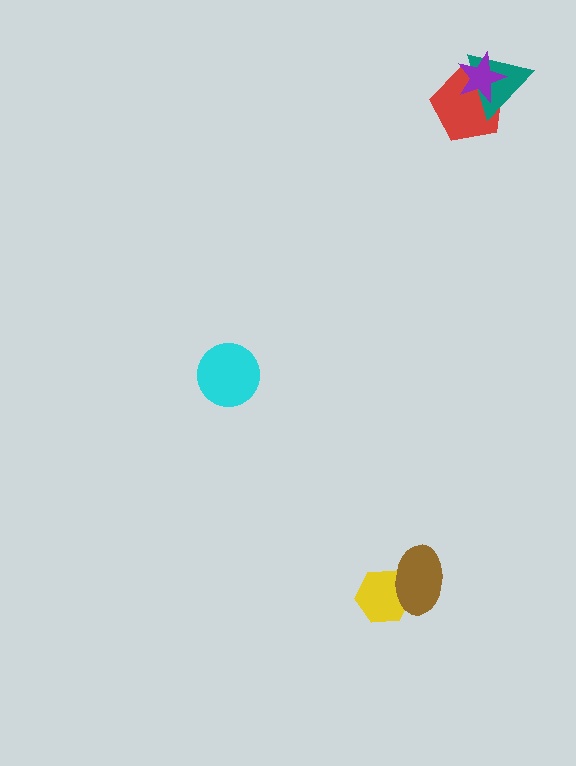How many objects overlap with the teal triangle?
2 objects overlap with the teal triangle.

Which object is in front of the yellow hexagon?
The brown ellipse is in front of the yellow hexagon.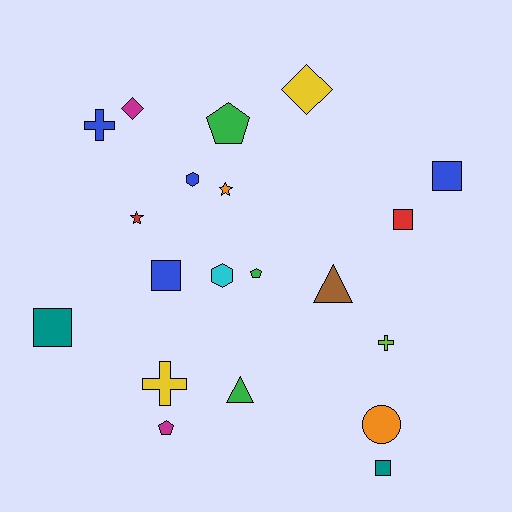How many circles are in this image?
There is 1 circle.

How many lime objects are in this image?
There is 1 lime object.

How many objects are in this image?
There are 20 objects.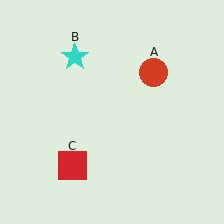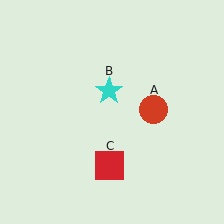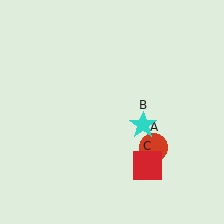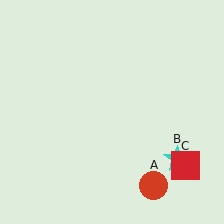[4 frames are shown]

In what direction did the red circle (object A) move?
The red circle (object A) moved down.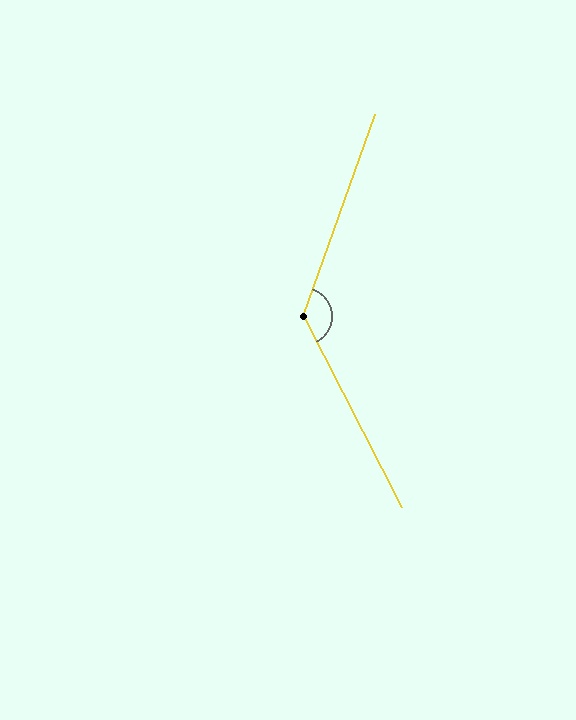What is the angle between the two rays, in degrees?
Approximately 133 degrees.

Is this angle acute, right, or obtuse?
It is obtuse.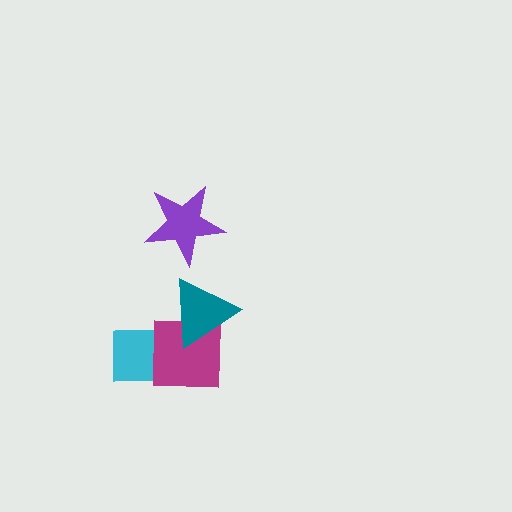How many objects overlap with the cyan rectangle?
2 objects overlap with the cyan rectangle.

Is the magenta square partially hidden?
Yes, it is partially covered by another shape.